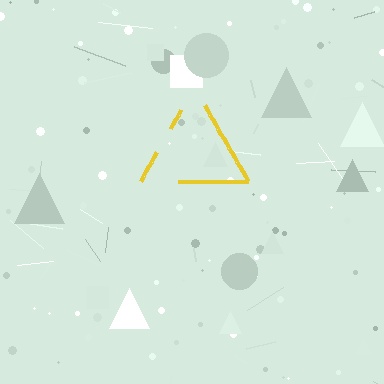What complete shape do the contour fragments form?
The contour fragments form a triangle.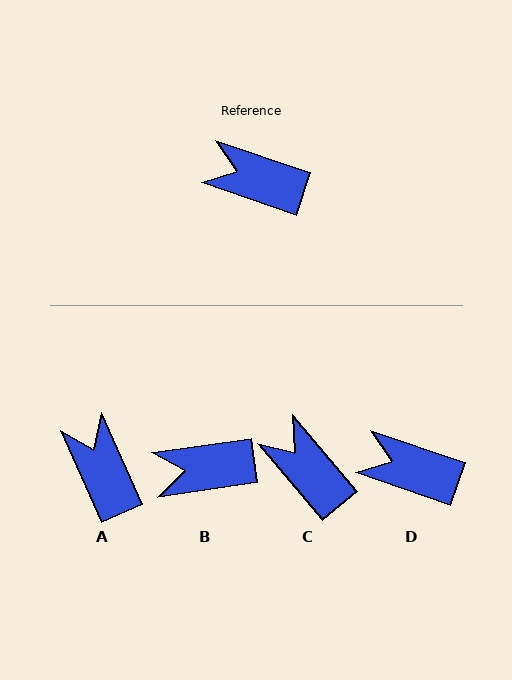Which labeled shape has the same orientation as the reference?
D.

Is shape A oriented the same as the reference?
No, it is off by about 47 degrees.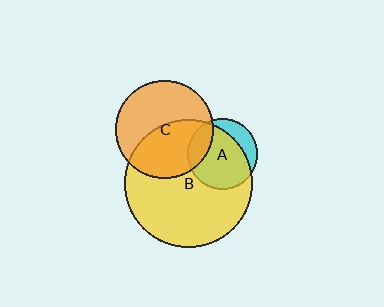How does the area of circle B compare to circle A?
Approximately 3.3 times.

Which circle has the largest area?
Circle B (yellow).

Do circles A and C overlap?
Yes.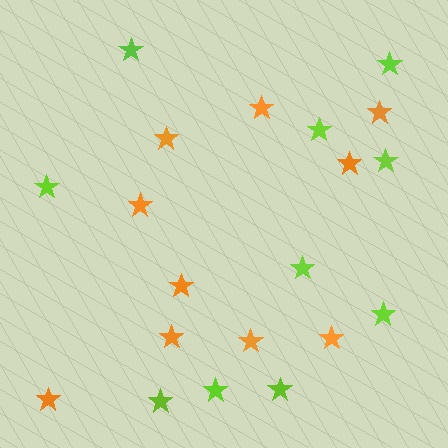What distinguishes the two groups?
There are 2 groups: one group of orange stars (10) and one group of lime stars (10).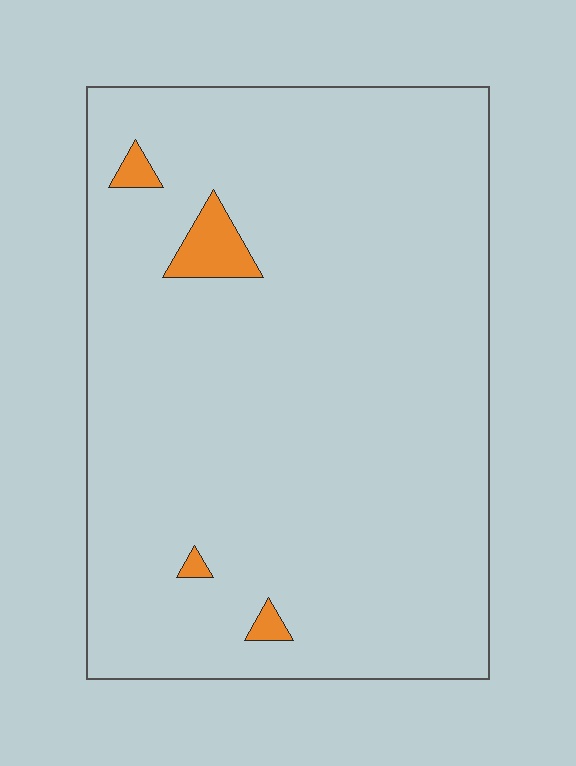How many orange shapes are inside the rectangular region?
4.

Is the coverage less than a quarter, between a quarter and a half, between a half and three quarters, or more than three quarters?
Less than a quarter.